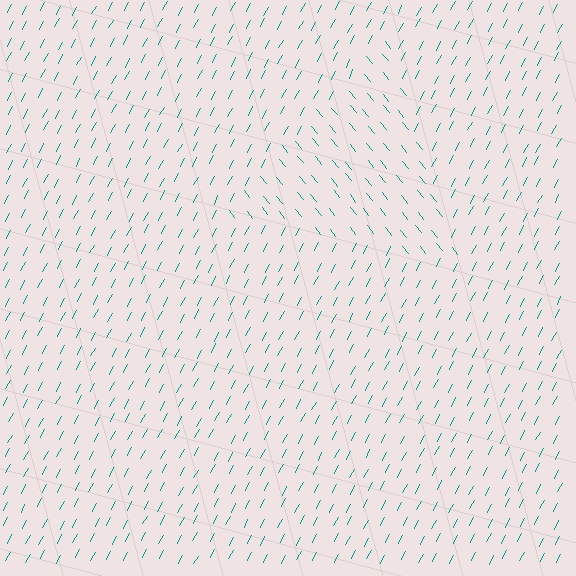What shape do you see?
I see a triangle.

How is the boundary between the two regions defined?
The boundary is defined purely by a change in line orientation (approximately 67 degrees difference). All lines are the same color and thickness.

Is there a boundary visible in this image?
Yes, there is a texture boundary formed by a change in line orientation.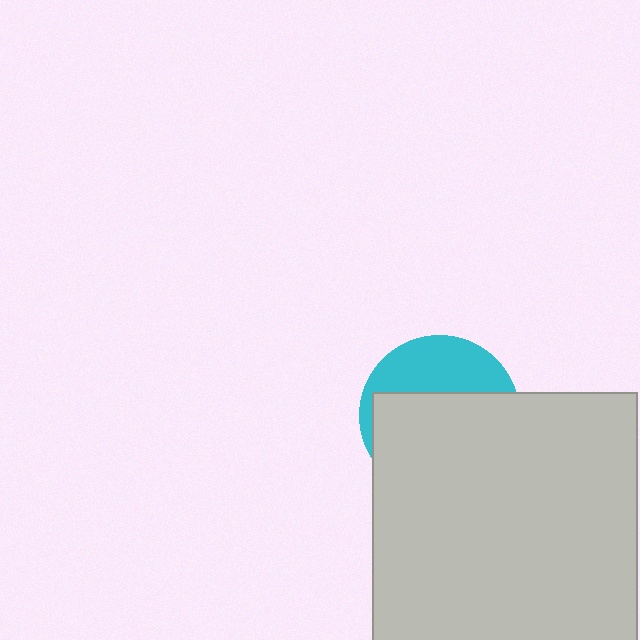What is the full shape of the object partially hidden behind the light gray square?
The partially hidden object is a cyan circle.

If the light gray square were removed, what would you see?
You would see the complete cyan circle.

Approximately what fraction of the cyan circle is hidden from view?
Roughly 66% of the cyan circle is hidden behind the light gray square.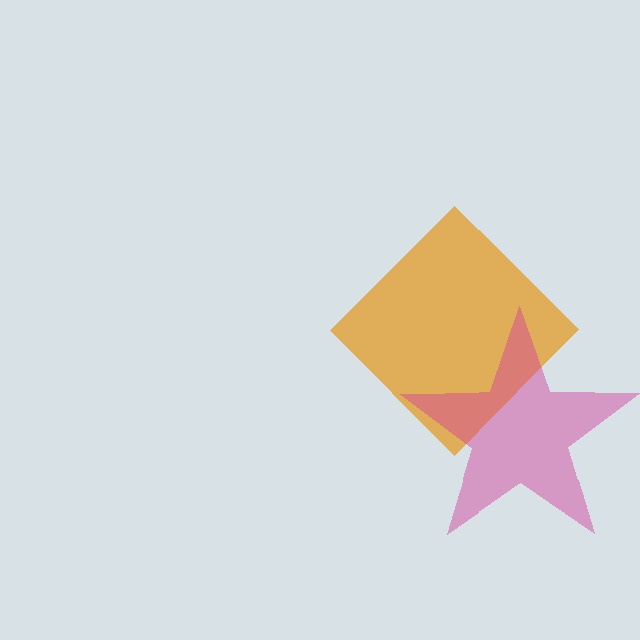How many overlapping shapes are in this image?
There are 2 overlapping shapes in the image.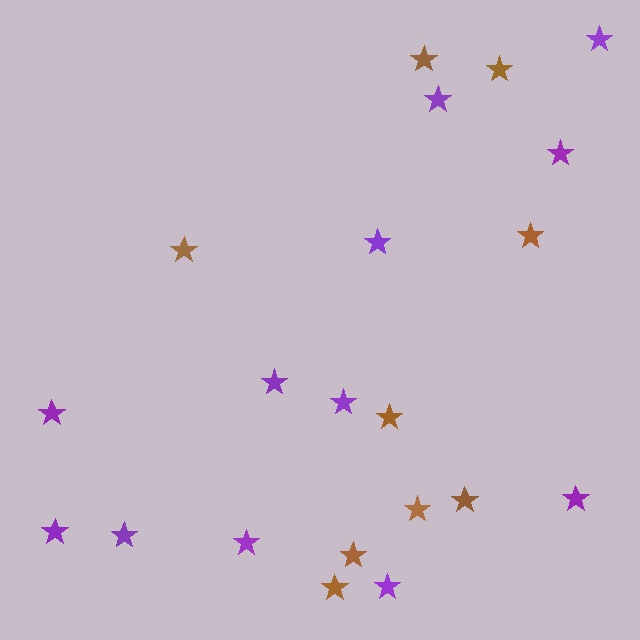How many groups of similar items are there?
There are 2 groups: one group of purple stars (12) and one group of brown stars (9).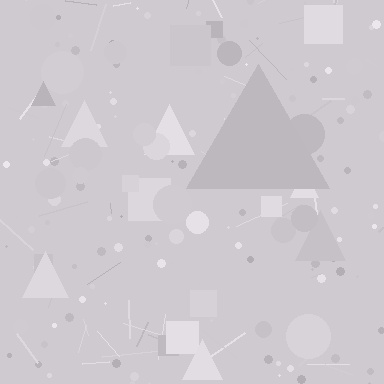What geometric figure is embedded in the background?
A triangle is embedded in the background.